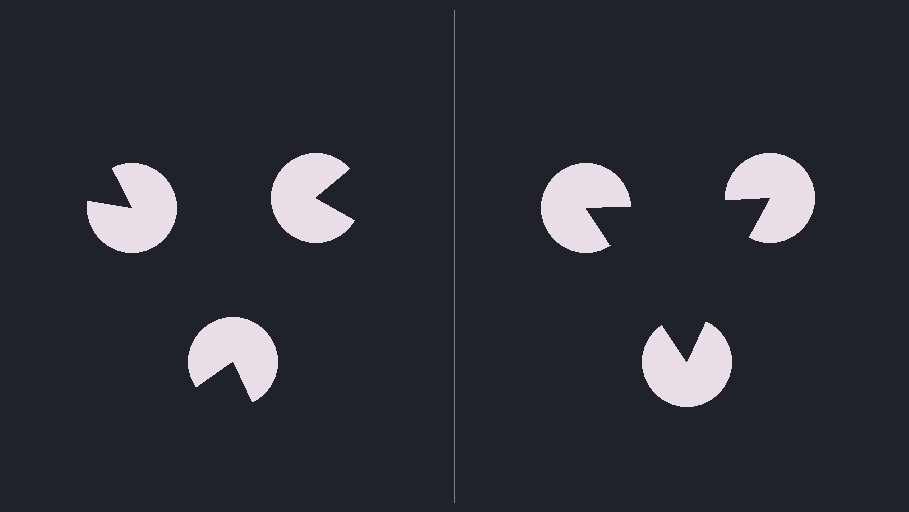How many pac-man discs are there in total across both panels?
6 — 3 on each side.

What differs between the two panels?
The pac-man discs are positioned identically on both sides; only the wedge orientations differ. On the right they align to a triangle; on the left they are misaligned.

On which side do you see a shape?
An illusory triangle appears on the right side. On the left side the wedge cuts are rotated, so no coherent shape forms.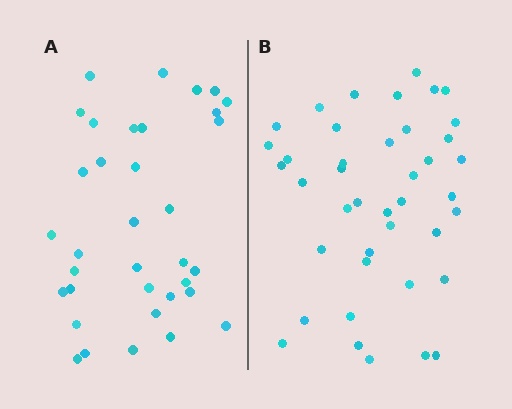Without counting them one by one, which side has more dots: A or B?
Region B (the right region) has more dots.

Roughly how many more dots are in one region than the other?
Region B has about 6 more dots than region A.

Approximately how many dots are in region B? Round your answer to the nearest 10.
About 40 dots. (The exact count is 41, which rounds to 40.)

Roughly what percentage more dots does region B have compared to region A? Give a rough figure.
About 15% more.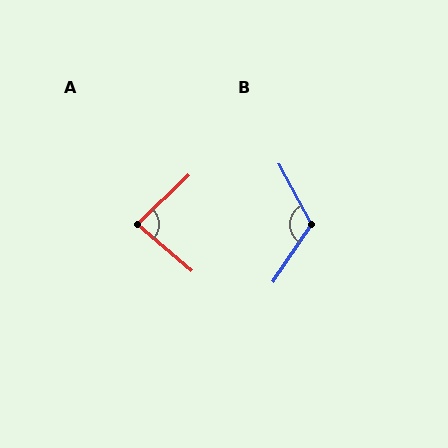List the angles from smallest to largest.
A (84°), B (118°).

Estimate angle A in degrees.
Approximately 84 degrees.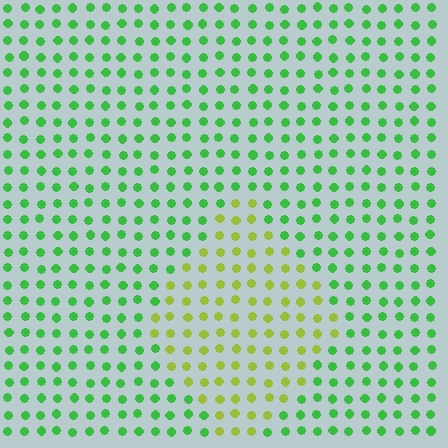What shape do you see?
I see a diamond.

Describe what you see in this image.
The image is filled with small green elements in a uniform arrangement. A diamond-shaped region is visible where the elements are tinted to a slightly different hue, forming a subtle color boundary.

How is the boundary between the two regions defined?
The boundary is defined purely by a slight shift in hue (about 47 degrees). Spacing, size, and orientation are identical on both sides.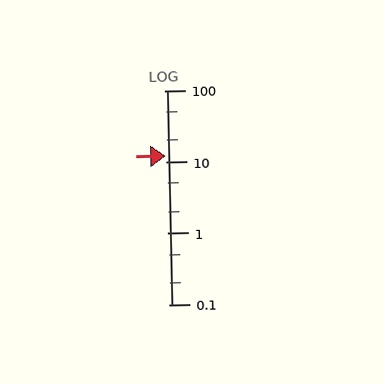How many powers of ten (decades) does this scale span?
The scale spans 3 decades, from 0.1 to 100.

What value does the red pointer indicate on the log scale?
The pointer indicates approximately 12.